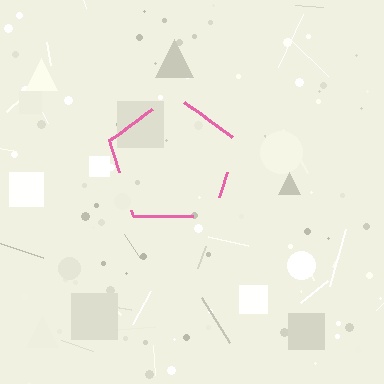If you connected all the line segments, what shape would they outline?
They would outline a pentagon.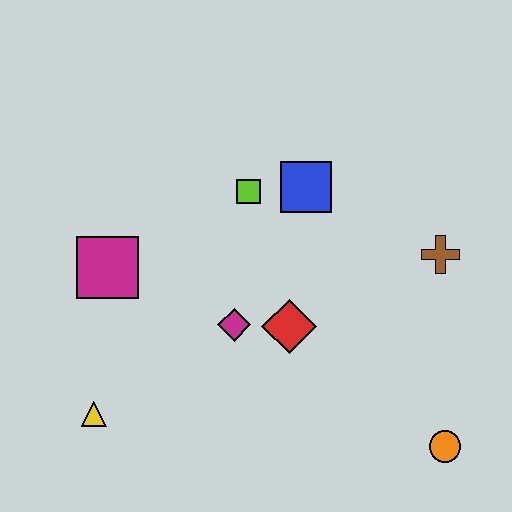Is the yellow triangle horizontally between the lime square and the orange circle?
No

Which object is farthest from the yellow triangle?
The brown cross is farthest from the yellow triangle.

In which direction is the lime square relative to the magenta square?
The lime square is to the right of the magenta square.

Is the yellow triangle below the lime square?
Yes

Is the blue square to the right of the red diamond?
Yes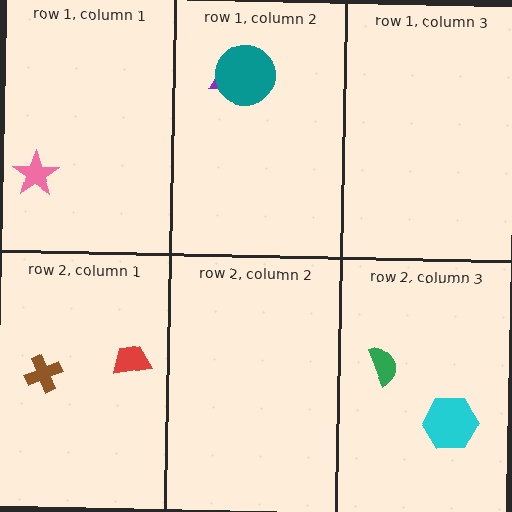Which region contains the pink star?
The row 1, column 1 region.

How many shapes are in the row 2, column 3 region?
2.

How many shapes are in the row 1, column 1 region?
1.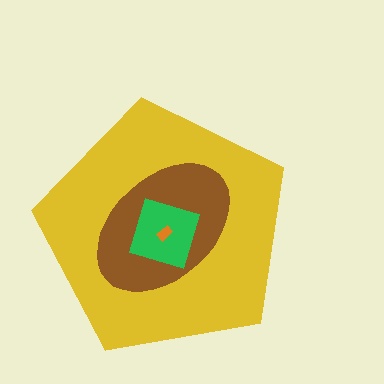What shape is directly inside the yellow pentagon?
The brown ellipse.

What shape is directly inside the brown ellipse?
The green square.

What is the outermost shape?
The yellow pentagon.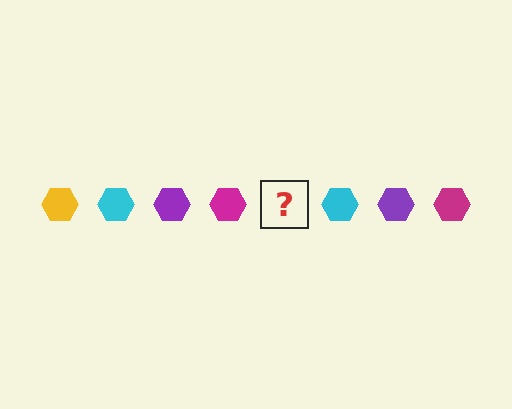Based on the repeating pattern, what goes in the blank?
The blank should be a yellow hexagon.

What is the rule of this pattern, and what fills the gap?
The rule is that the pattern cycles through yellow, cyan, purple, magenta hexagons. The gap should be filled with a yellow hexagon.